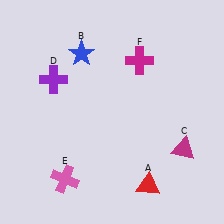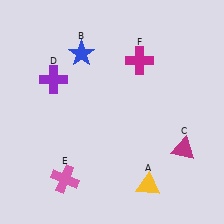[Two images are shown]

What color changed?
The triangle (A) changed from red in Image 1 to yellow in Image 2.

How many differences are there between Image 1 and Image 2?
There is 1 difference between the two images.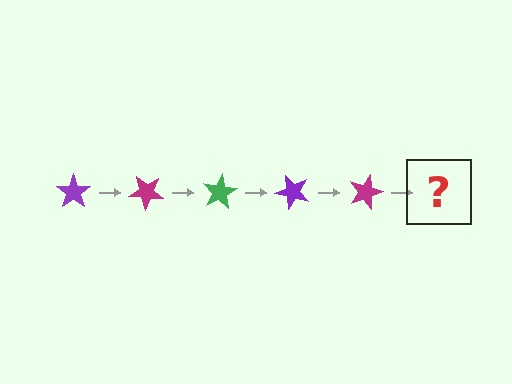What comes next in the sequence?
The next element should be a green star, rotated 200 degrees from the start.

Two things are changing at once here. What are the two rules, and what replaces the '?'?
The two rules are that it rotates 40 degrees each step and the color cycles through purple, magenta, and green. The '?' should be a green star, rotated 200 degrees from the start.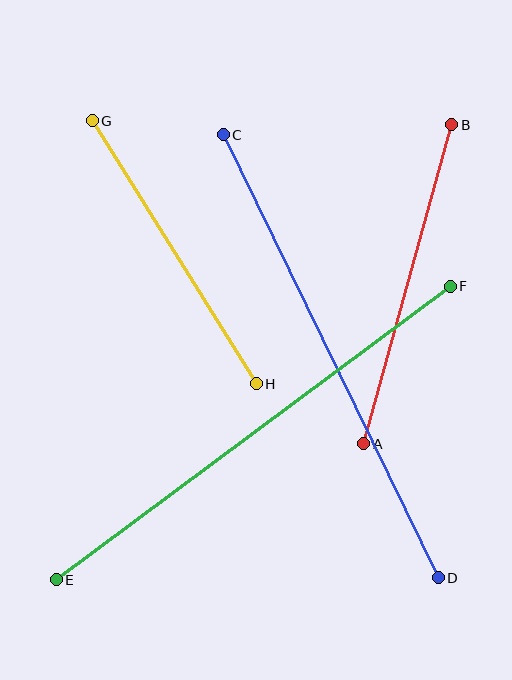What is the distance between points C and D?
The distance is approximately 492 pixels.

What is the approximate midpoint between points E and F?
The midpoint is at approximately (253, 433) pixels.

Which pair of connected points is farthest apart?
Points C and D are farthest apart.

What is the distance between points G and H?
The distance is approximately 310 pixels.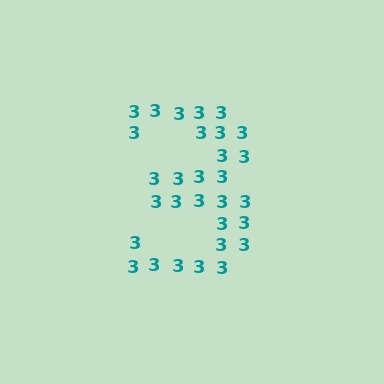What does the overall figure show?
The overall figure shows the digit 3.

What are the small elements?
The small elements are digit 3's.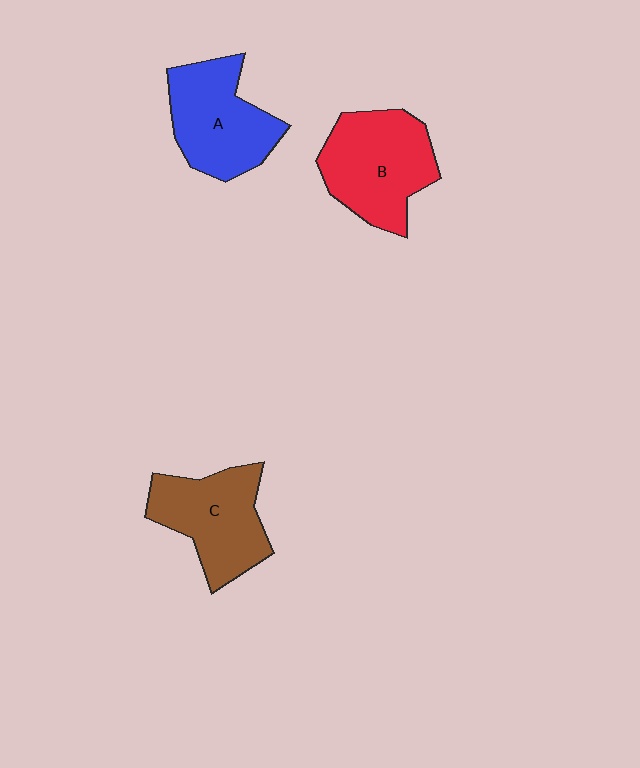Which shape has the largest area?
Shape B (red).